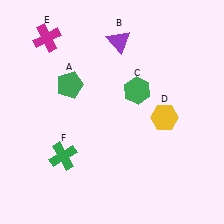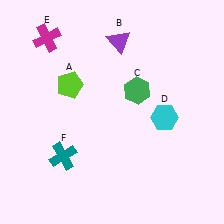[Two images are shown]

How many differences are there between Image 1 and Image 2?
There are 3 differences between the two images.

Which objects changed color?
A changed from green to lime. D changed from yellow to cyan. F changed from green to teal.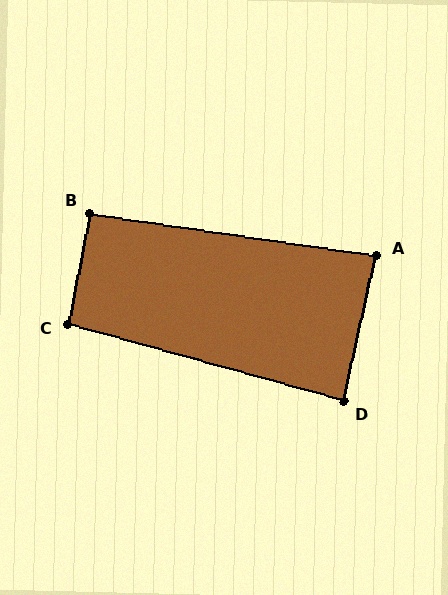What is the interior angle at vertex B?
Approximately 93 degrees (approximately right).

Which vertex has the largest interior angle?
C, at approximately 94 degrees.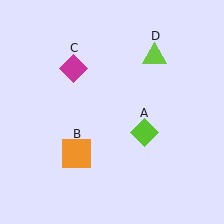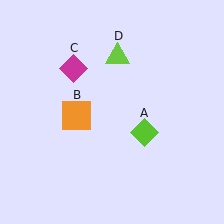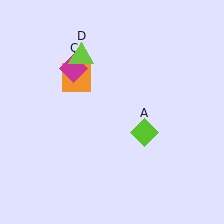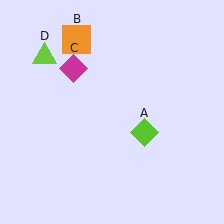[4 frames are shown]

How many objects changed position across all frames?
2 objects changed position: orange square (object B), lime triangle (object D).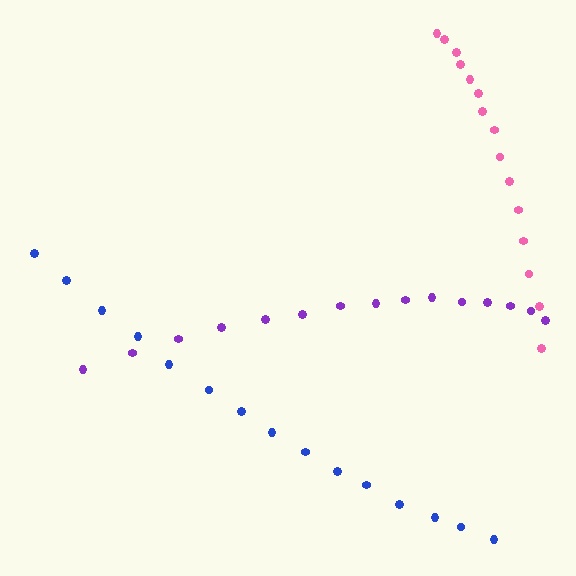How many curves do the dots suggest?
There are 3 distinct paths.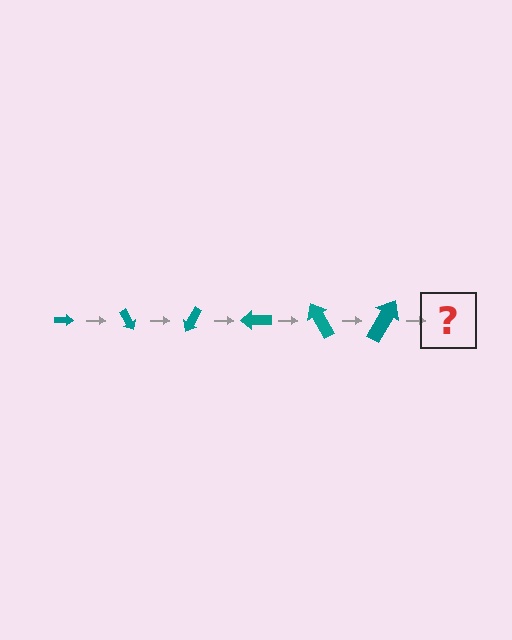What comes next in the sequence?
The next element should be an arrow, larger than the previous one and rotated 360 degrees from the start.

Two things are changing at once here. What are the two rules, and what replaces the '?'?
The two rules are that the arrow grows larger each step and it rotates 60 degrees each step. The '?' should be an arrow, larger than the previous one and rotated 360 degrees from the start.